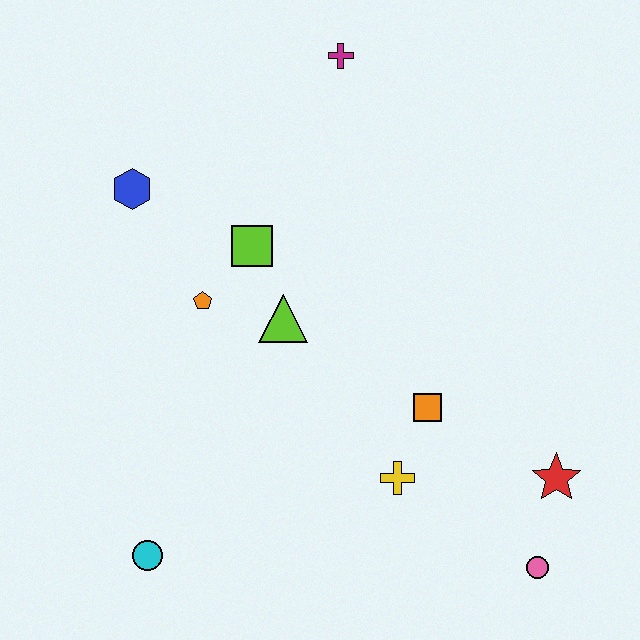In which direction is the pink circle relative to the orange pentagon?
The pink circle is to the right of the orange pentagon.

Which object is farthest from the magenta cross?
The pink circle is farthest from the magenta cross.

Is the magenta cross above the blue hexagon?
Yes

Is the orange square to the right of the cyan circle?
Yes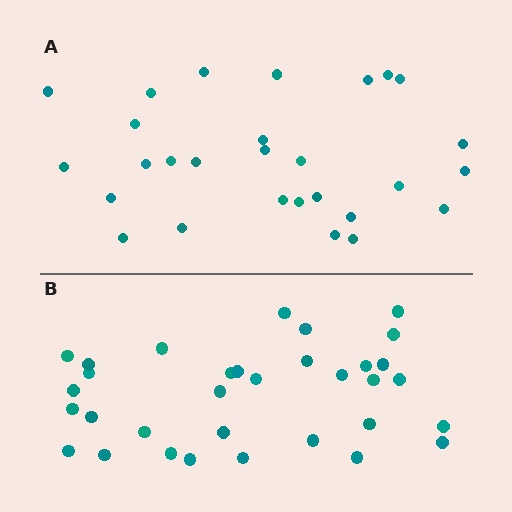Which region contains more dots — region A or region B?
Region B (the bottom region) has more dots.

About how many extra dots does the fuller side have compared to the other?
Region B has about 5 more dots than region A.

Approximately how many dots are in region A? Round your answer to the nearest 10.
About 30 dots. (The exact count is 28, which rounds to 30.)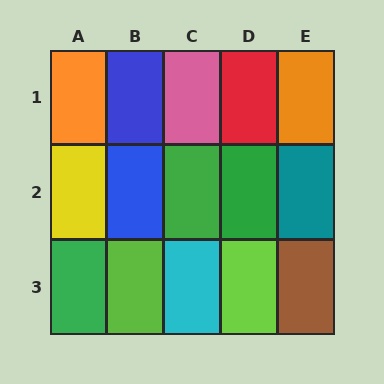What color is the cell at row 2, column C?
Green.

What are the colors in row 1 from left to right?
Orange, blue, pink, red, orange.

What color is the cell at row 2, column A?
Yellow.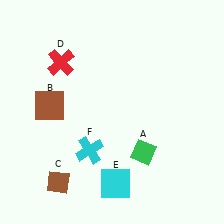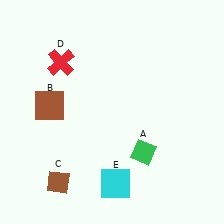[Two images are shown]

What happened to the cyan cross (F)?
The cyan cross (F) was removed in Image 2. It was in the bottom-left area of Image 1.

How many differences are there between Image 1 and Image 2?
There is 1 difference between the two images.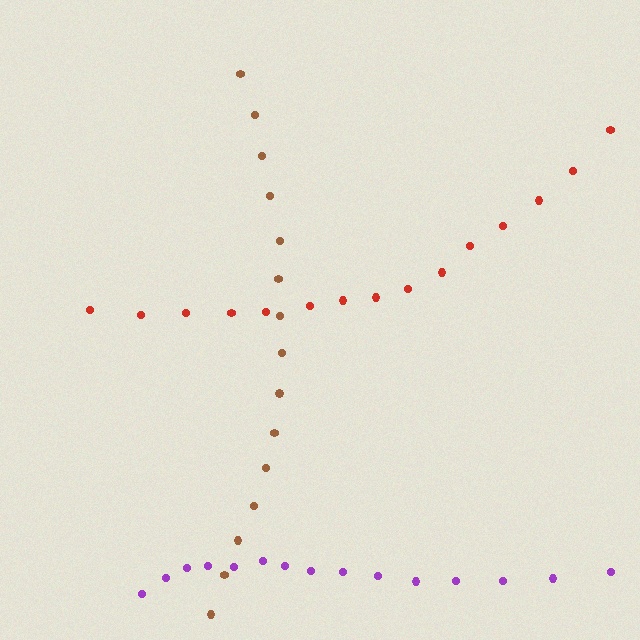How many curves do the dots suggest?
There are 3 distinct paths.